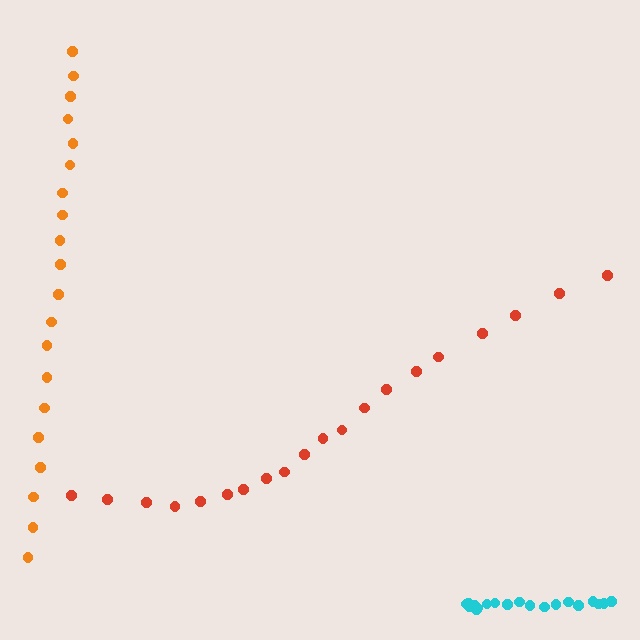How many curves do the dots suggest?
There are 3 distinct paths.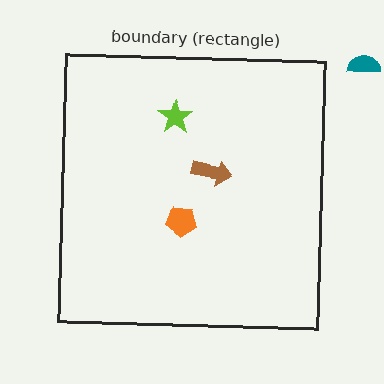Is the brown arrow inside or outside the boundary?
Inside.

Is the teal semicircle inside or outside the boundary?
Outside.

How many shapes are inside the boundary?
3 inside, 1 outside.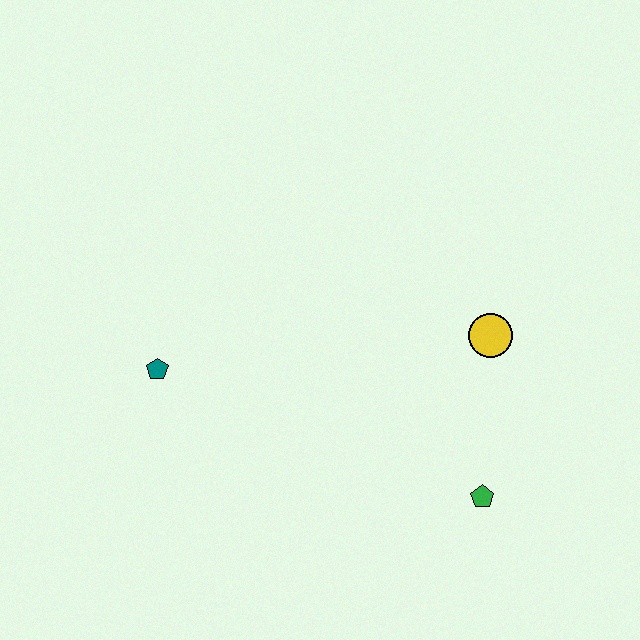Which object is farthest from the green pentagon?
The teal pentagon is farthest from the green pentagon.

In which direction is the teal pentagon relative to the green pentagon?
The teal pentagon is to the left of the green pentagon.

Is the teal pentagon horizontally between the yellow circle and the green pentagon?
No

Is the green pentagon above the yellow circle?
No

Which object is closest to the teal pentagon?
The yellow circle is closest to the teal pentagon.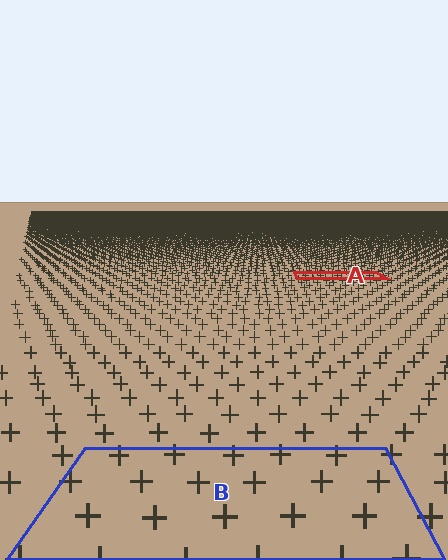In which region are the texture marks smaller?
The texture marks are smaller in region A, because it is farther away.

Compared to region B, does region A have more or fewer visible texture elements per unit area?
Region A has more texture elements per unit area — they are packed more densely because it is farther away.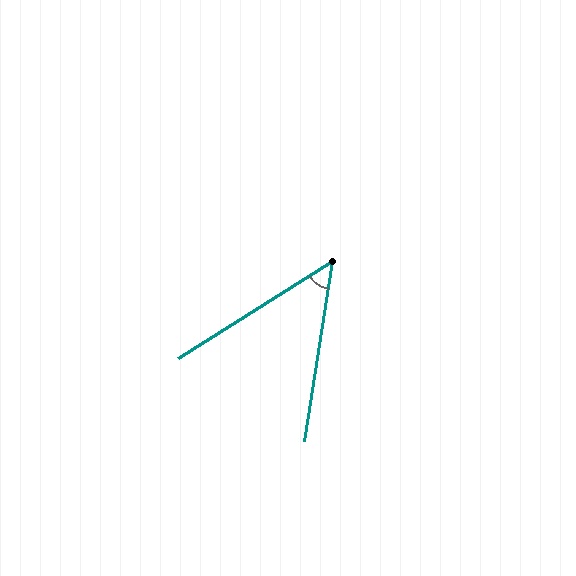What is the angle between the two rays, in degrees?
Approximately 49 degrees.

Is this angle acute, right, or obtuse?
It is acute.